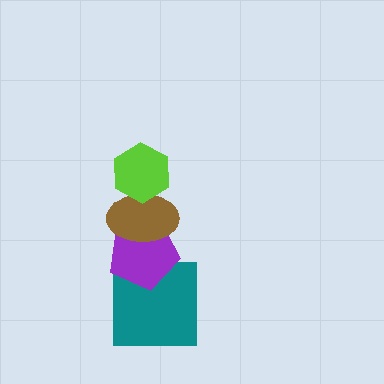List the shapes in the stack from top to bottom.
From top to bottom: the lime hexagon, the brown ellipse, the purple pentagon, the teal square.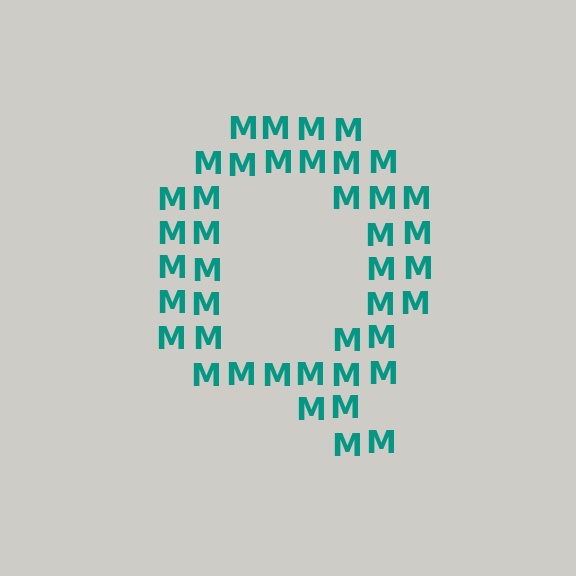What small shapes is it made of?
It is made of small letter M's.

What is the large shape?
The large shape is the letter Q.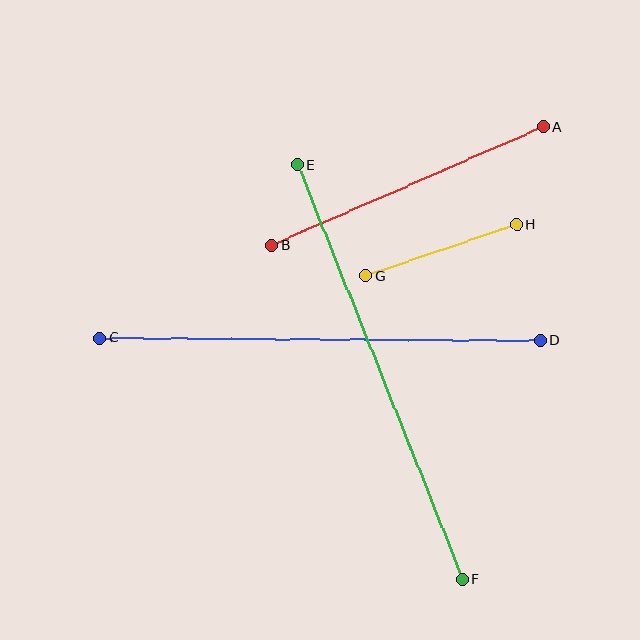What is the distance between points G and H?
The distance is approximately 159 pixels.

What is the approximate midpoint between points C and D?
The midpoint is at approximately (320, 339) pixels.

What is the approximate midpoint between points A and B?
The midpoint is at approximately (407, 186) pixels.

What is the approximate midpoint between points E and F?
The midpoint is at approximately (380, 372) pixels.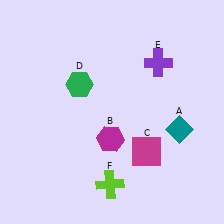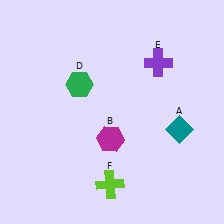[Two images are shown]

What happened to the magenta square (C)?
The magenta square (C) was removed in Image 2. It was in the bottom-right area of Image 1.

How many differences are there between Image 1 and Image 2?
There is 1 difference between the two images.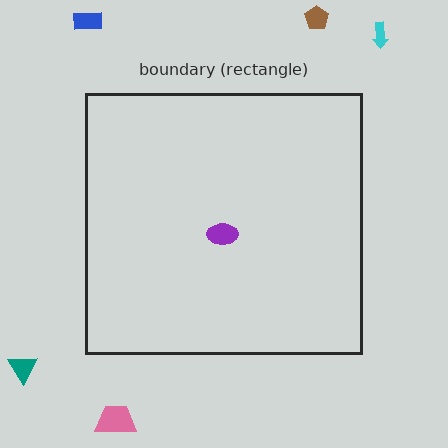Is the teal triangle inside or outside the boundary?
Outside.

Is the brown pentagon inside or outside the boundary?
Outside.